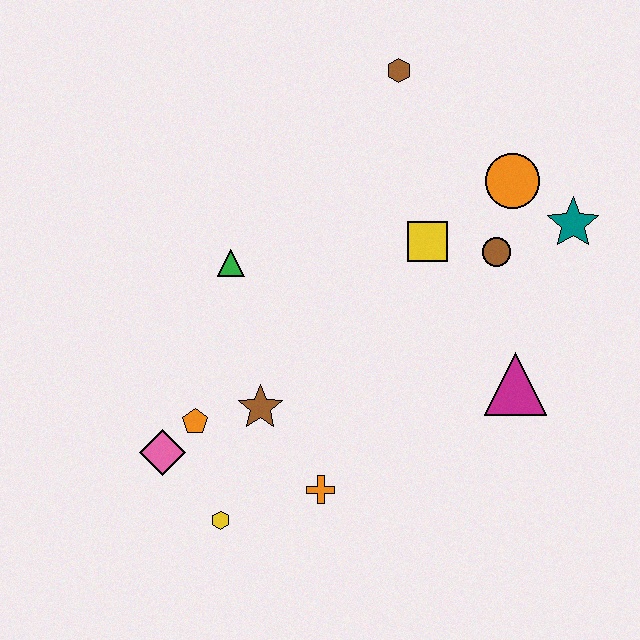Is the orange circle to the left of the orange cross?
No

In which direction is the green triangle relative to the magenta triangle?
The green triangle is to the left of the magenta triangle.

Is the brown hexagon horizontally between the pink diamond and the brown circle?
Yes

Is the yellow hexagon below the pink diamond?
Yes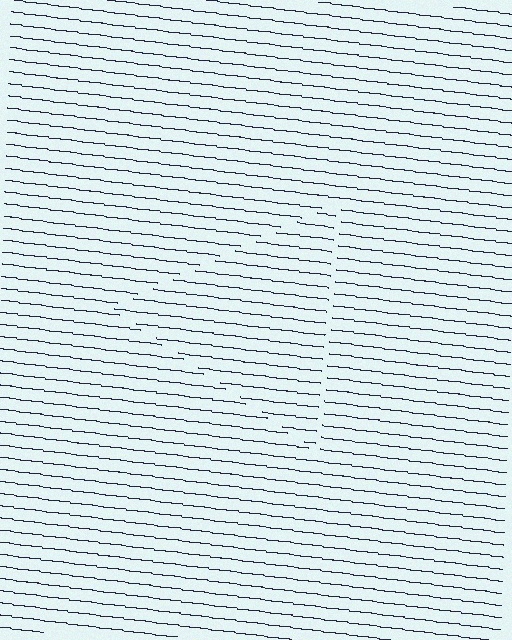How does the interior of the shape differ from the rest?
The interior of the shape contains the same grating, shifted by half a period — the contour is defined by the phase discontinuity where line-ends from the inner and outer gratings abut.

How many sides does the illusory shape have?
3 sides — the line-ends trace a triangle.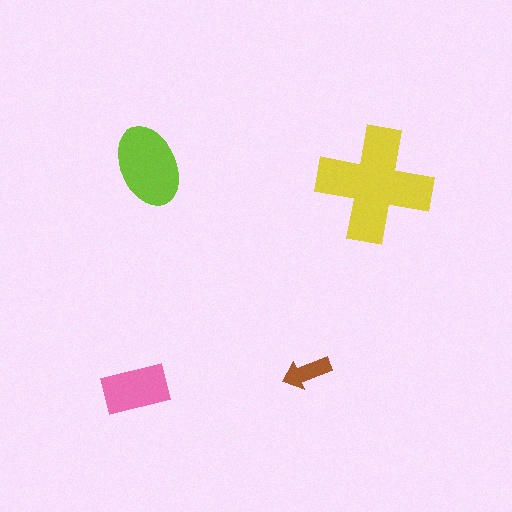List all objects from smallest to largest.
The brown arrow, the pink rectangle, the lime ellipse, the yellow cross.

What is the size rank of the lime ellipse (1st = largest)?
2nd.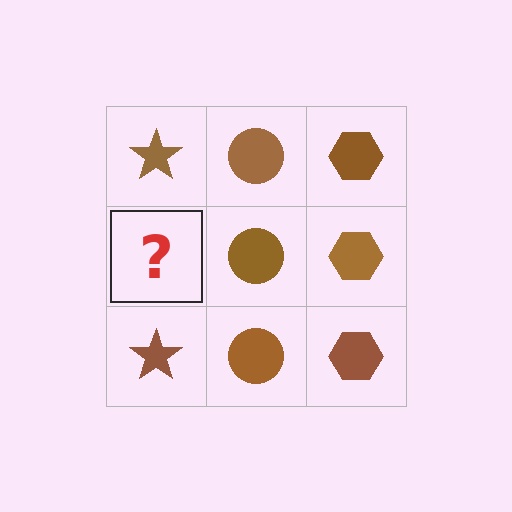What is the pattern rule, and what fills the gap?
The rule is that each column has a consistent shape. The gap should be filled with a brown star.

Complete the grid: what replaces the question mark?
The question mark should be replaced with a brown star.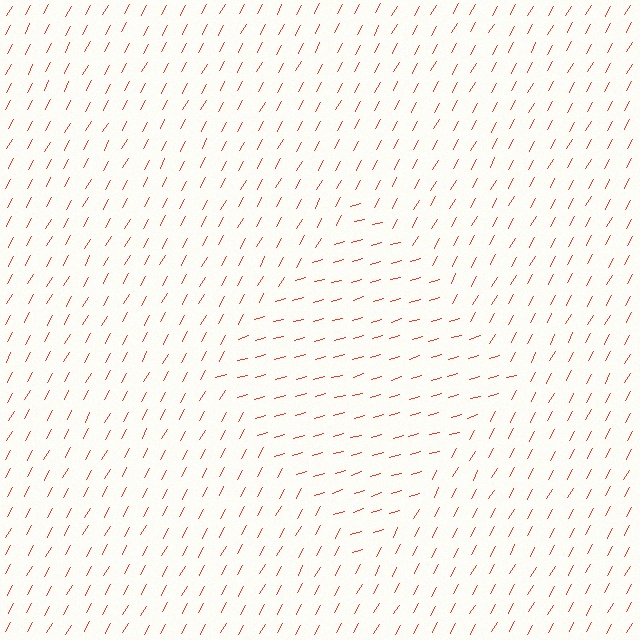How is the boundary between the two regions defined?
The boundary is defined purely by a change in line orientation (approximately 45 degrees difference). All lines are the same color and thickness.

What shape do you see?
I see a diamond.